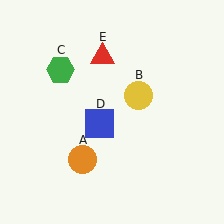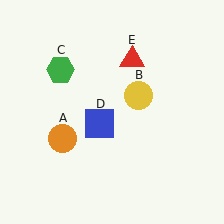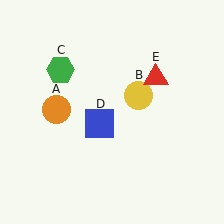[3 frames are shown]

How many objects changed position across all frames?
2 objects changed position: orange circle (object A), red triangle (object E).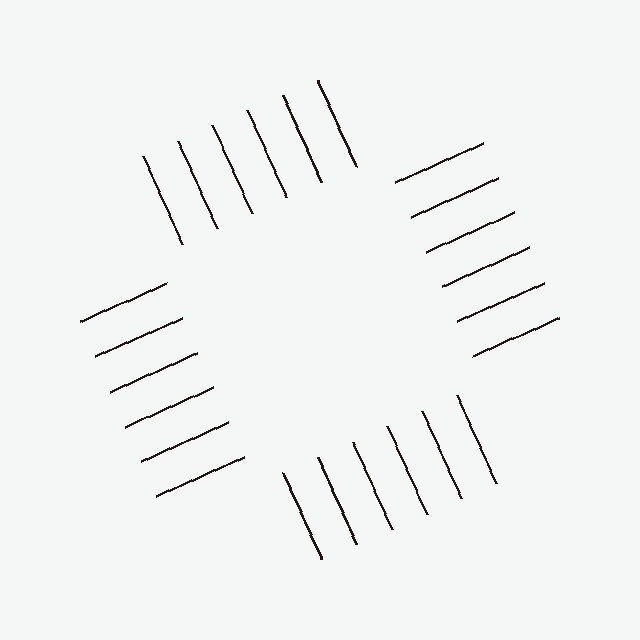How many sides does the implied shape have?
4 sides — the line-ends trace a square.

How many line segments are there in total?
24 — 6 along each of the 4 edges.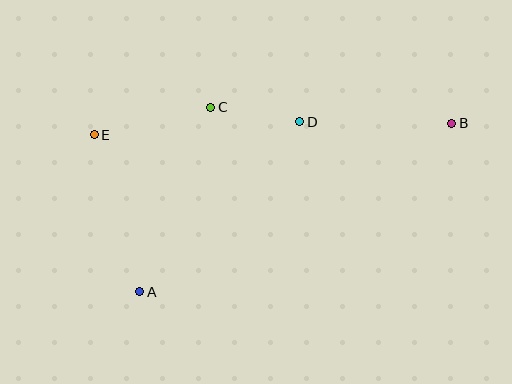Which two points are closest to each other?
Points C and D are closest to each other.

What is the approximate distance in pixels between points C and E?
The distance between C and E is approximately 120 pixels.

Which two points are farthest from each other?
Points B and E are farthest from each other.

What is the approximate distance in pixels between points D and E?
The distance between D and E is approximately 206 pixels.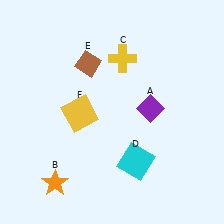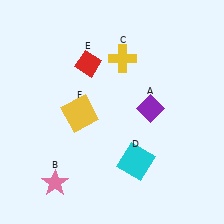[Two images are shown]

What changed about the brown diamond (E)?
In Image 1, E is brown. In Image 2, it changed to red.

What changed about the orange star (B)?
In Image 1, B is orange. In Image 2, it changed to pink.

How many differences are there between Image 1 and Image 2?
There are 2 differences between the two images.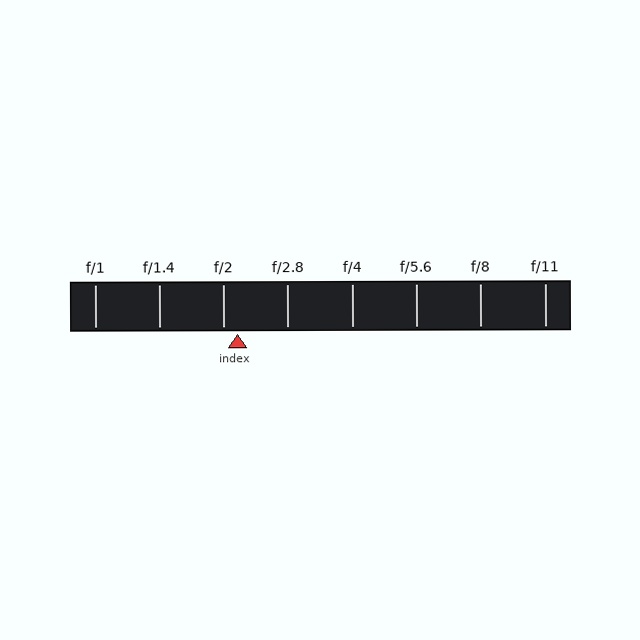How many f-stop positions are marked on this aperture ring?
There are 8 f-stop positions marked.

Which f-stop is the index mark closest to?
The index mark is closest to f/2.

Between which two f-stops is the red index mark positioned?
The index mark is between f/2 and f/2.8.